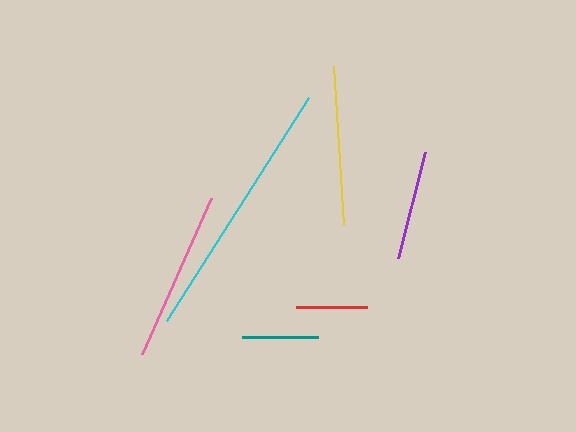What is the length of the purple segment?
The purple segment is approximately 109 pixels long.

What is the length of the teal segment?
The teal segment is approximately 76 pixels long.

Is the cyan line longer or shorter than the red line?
The cyan line is longer than the red line.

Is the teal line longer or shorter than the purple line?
The purple line is longer than the teal line.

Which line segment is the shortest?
The red line is the shortest at approximately 71 pixels.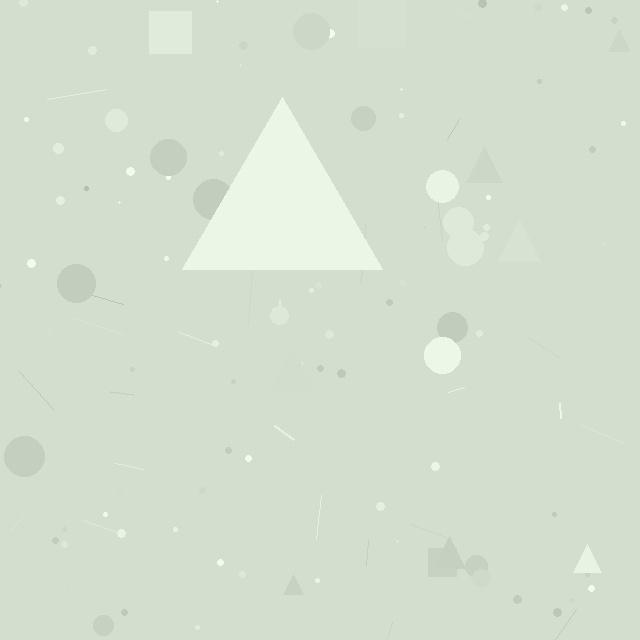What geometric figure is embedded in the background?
A triangle is embedded in the background.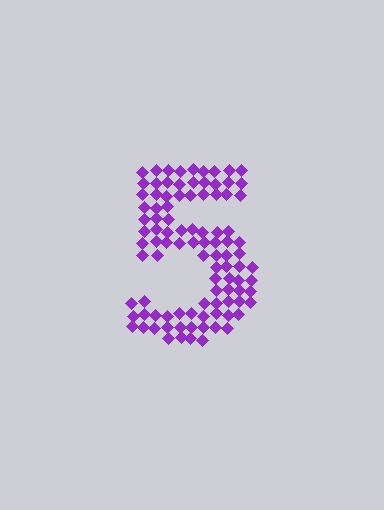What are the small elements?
The small elements are diamonds.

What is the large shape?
The large shape is the digit 5.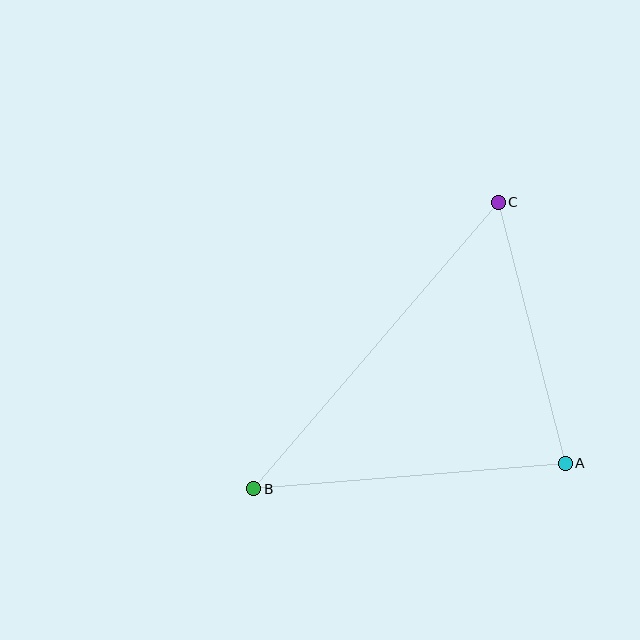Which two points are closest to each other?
Points A and C are closest to each other.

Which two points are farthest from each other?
Points B and C are farthest from each other.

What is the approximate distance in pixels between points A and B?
The distance between A and B is approximately 313 pixels.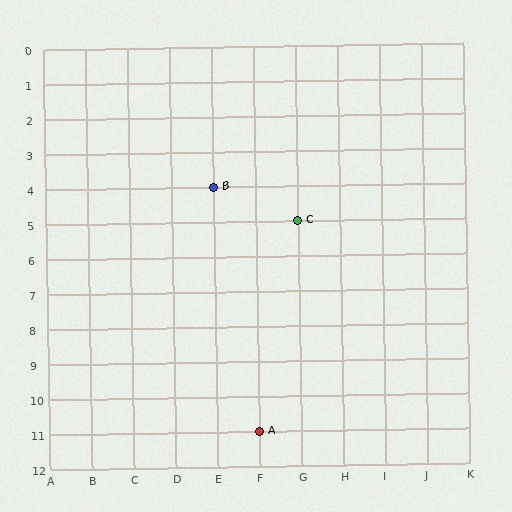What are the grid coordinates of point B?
Point B is at grid coordinates (E, 4).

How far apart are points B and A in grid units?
Points B and A are 1 column and 7 rows apart (about 7.1 grid units diagonally).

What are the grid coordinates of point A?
Point A is at grid coordinates (F, 11).